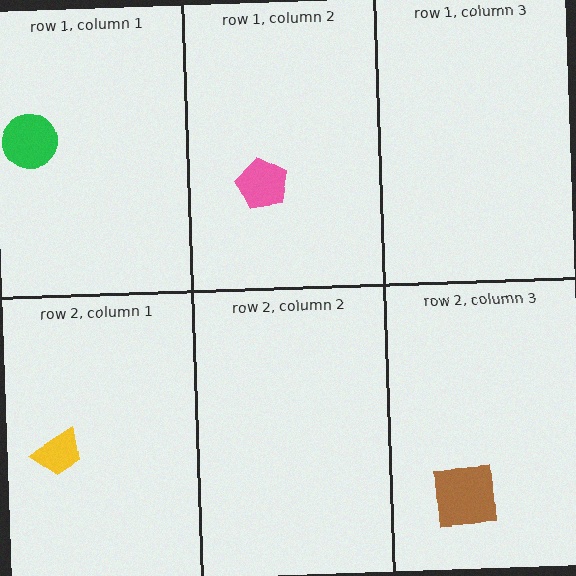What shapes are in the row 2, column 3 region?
The brown square.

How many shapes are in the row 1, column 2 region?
1.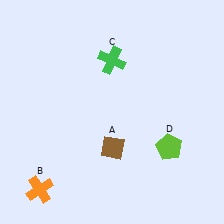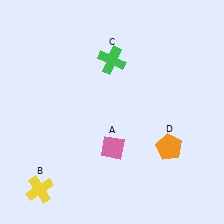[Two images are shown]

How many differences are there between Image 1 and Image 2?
There are 3 differences between the two images.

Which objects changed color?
A changed from brown to pink. B changed from orange to yellow. D changed from lime to orange.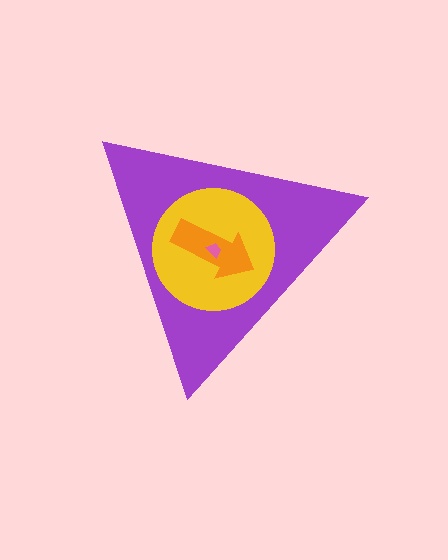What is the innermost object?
The pink trapezoid.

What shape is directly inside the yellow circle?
The orange arrow.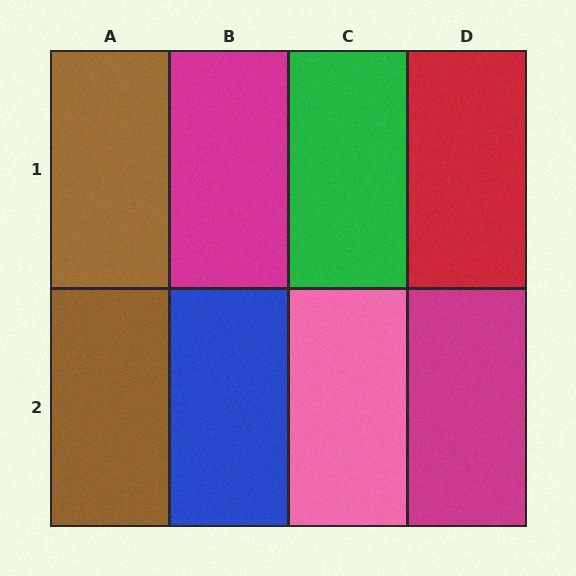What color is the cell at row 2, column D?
Magenta.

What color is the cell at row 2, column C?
Pink.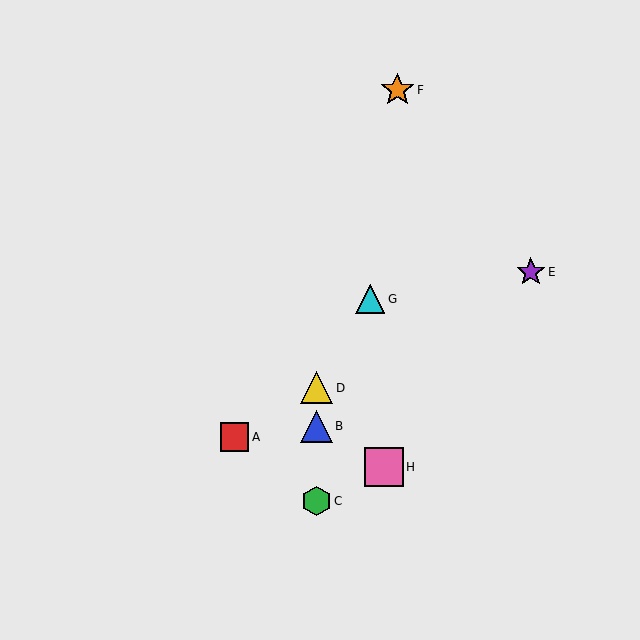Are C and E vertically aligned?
No, C is at x≈316 and E is at x≈531.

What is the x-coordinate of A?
Object A is at x≈235.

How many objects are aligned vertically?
3 objects (B, C, D) are aligned vertically.